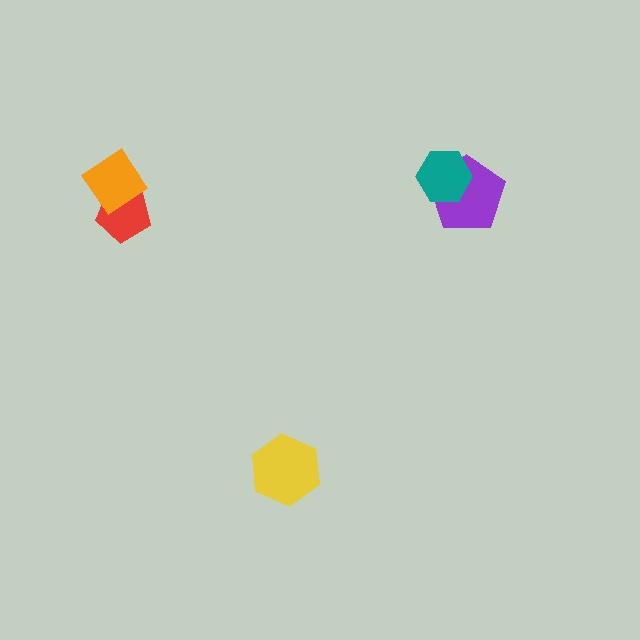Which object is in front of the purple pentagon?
The teal hexagon is in front of the purple pentagon.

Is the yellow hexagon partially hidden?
No, no other shape covers it.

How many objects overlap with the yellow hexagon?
0 objects overlap with the yellow hexagon.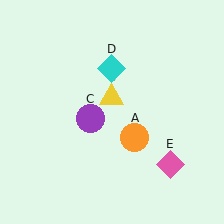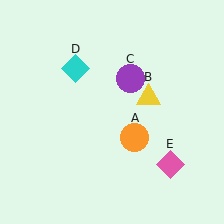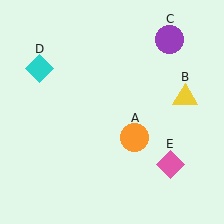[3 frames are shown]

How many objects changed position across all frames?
3 objects changed position: yellow triangle (object B), purple circle (object C), cyan diamond (object D).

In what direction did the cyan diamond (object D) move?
The cyan diamond (object D) moved left.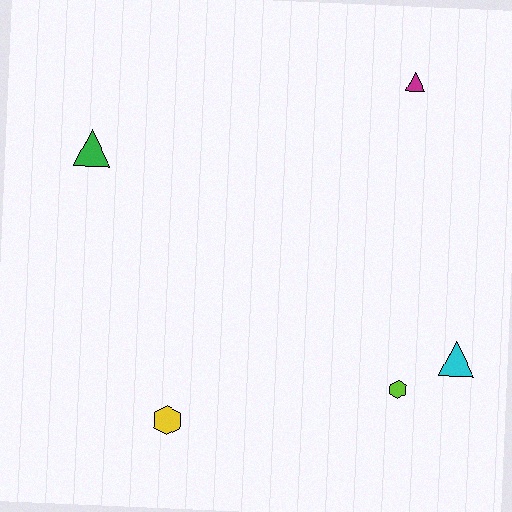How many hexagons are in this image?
There are 2 hexagons.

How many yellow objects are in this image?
There is 1 yellow object.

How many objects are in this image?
There are 5 objects.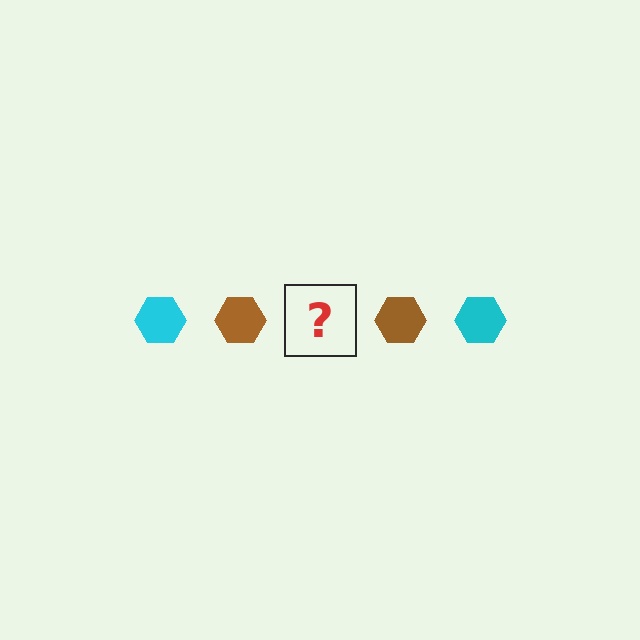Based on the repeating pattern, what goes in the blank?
The blank should be a cyan hexagon.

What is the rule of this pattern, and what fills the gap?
The rule is that the pattern cycles through cyan, brown hexagons. The gap should be filled with a cyan hexagon.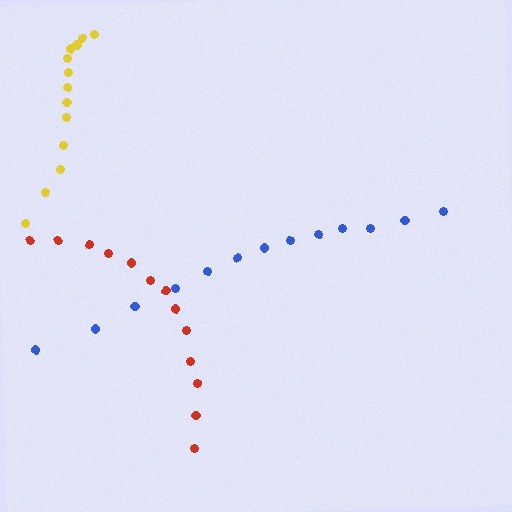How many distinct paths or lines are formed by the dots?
There are 3 distinct paths.